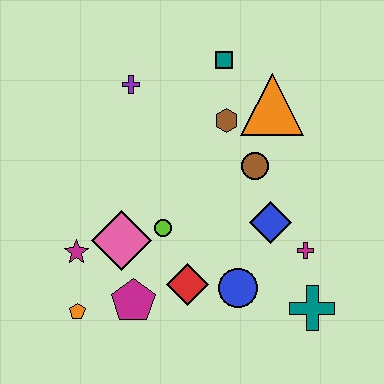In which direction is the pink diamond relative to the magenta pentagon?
The pink diamond is above the magenta pentagon.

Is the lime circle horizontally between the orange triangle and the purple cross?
Yes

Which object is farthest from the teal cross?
The purple cross is farthest from the teal cross.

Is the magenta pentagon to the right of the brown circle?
No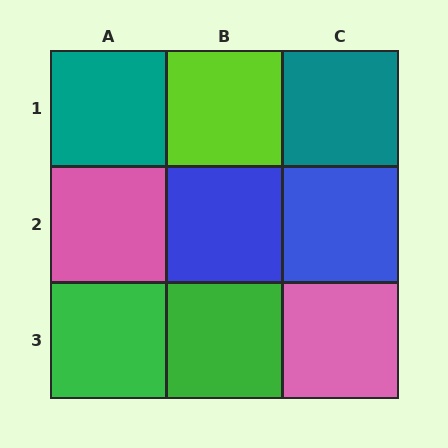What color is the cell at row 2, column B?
Blue.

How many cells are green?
2 cells are green.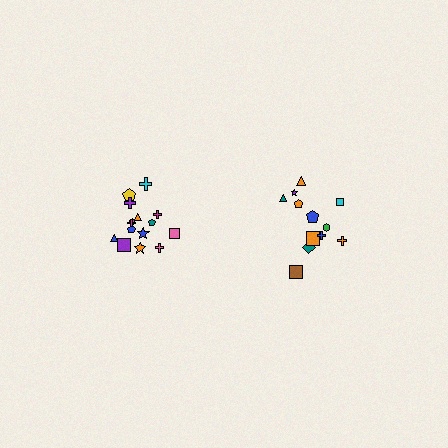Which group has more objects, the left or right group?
The left group.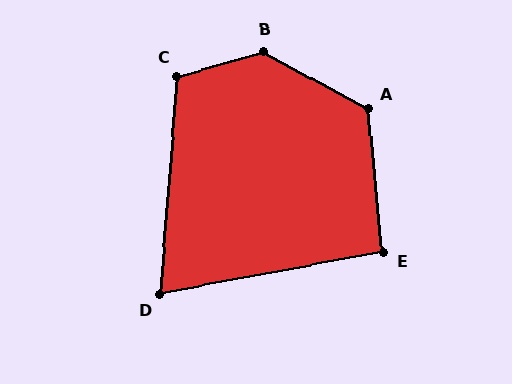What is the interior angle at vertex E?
Approximately 95 degrees (obtuse).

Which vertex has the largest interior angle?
B, at approximately 136 degrees.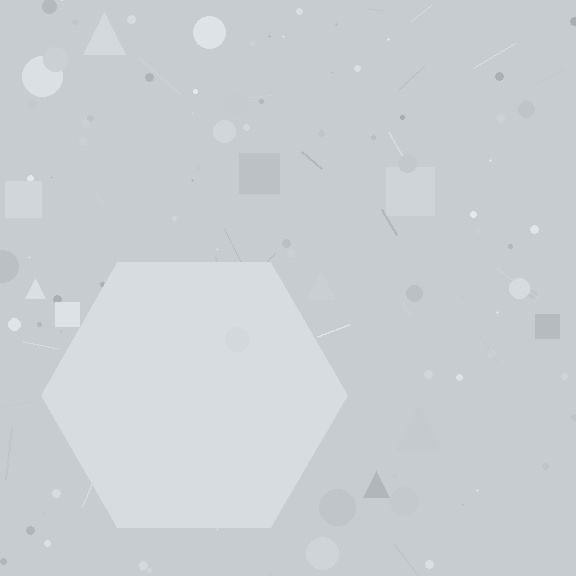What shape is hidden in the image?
A hexagon is hidden in the image.